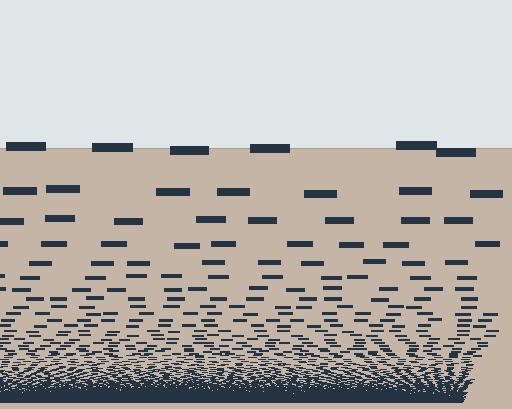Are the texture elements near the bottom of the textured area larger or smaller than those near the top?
Smaller. The gradient is inverted — elements near the bottom are smaller and denser.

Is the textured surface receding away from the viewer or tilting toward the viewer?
The surface appears to tilt toward the viewer. Texture elements get larger and sparser toward the top.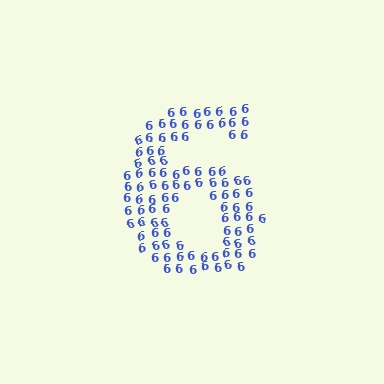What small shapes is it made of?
It is made of small digit 6's.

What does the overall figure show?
The overall figure shows the digit 6.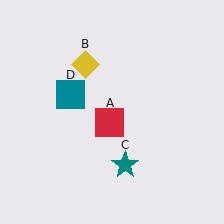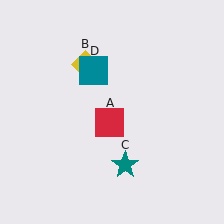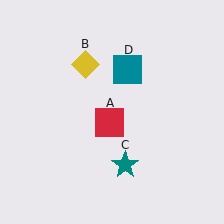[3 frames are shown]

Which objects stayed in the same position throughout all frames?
Red square (object A) and yellow diamond (object B) and teal star (object C) remained stationary.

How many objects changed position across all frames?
1 object changed position: teal square (object D).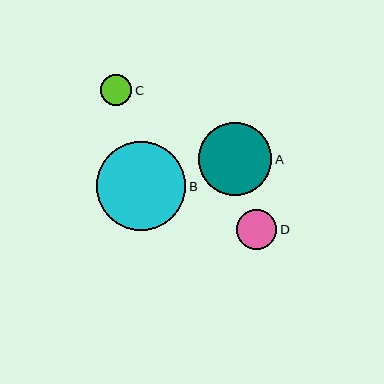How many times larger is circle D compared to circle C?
Circle D is approximately 1.3 times the size of circle C.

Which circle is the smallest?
Circle C is the smallest with a size of approximately 31 pixels.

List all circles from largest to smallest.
From largest to smallest: B, A, D, C.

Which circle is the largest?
Circle B is the largest with a size of approximately 89 pixels.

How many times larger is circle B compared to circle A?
Circle B is approximately 1.2 times the size of circle A.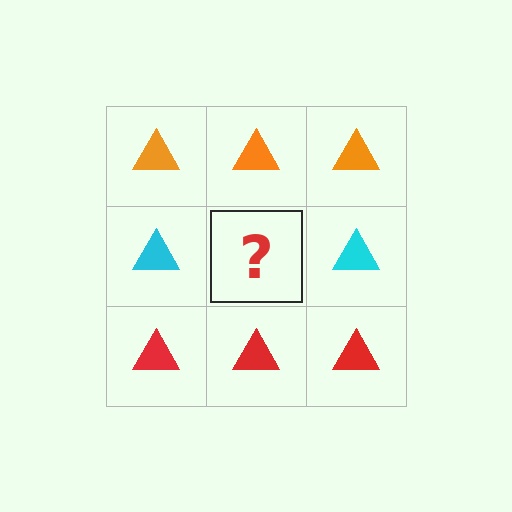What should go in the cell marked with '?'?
The missing cell should contain a cyan triangle.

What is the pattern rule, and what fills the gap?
The rule is that each row has a consistent color. The gap should be filled with a cyan triangle.